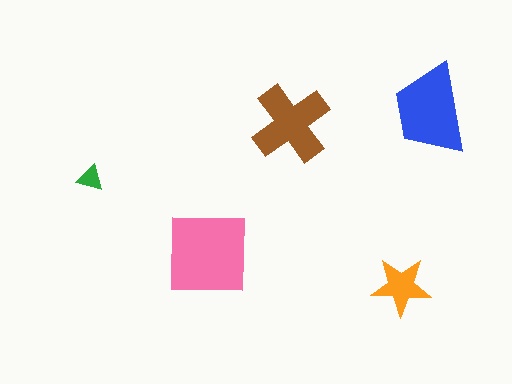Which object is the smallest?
The green triangle.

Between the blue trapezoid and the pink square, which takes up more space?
The pink square.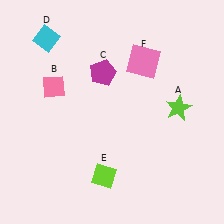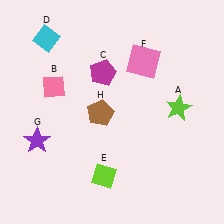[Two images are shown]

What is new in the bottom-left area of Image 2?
A brown pentagon (H) was added in the bottom-left area of Image 2.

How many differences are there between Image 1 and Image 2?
There are 2 differences between the two images.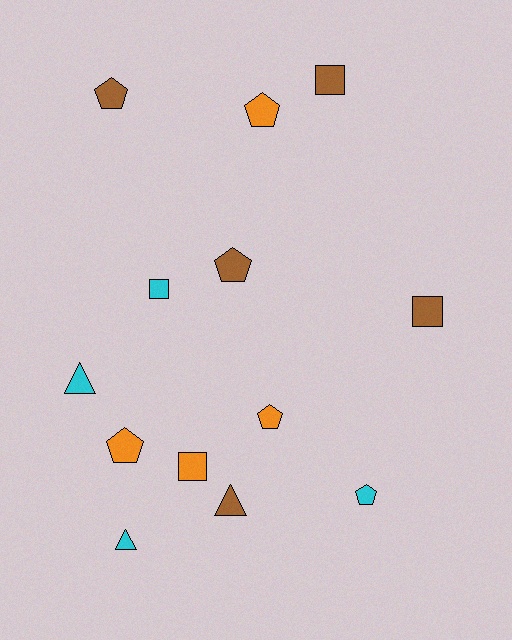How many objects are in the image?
There are 13 objects.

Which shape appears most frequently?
Pentagon, with 6 objects.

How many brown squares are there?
There are 2 brown squares.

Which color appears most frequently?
Brown, with 5 objects.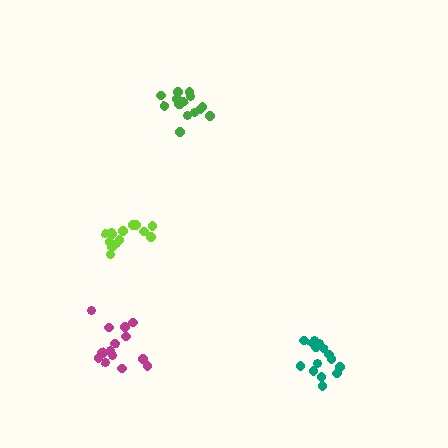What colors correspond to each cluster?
The clusters are colored: teal, magenta, green, lime.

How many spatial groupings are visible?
There are 4 spatial groupings.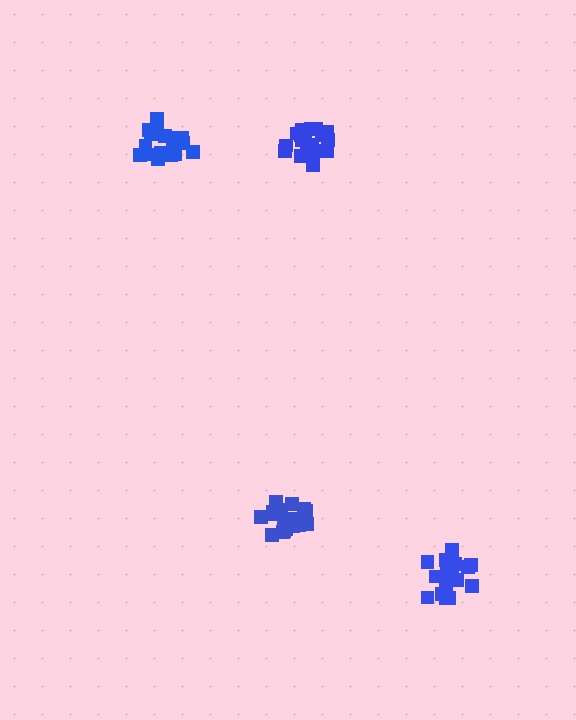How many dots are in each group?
Group 1: 19 dots, Group 2: 17 dots, Group 3: 18 dots, Group 4: 20 dots (74 total).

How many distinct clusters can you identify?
There are 4 distinct clusters.